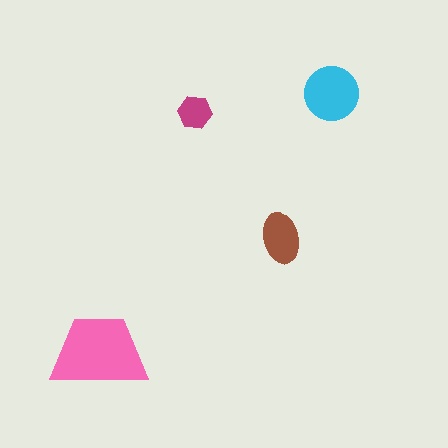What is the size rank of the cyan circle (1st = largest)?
2nd.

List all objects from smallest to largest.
The magenta hexagon, the brown ellipse, the cyan circle, the pink trapezoid.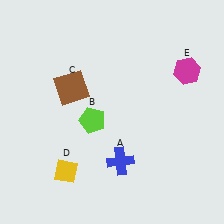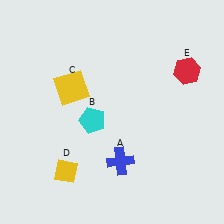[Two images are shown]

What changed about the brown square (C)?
In Image 1, C is brown. In Image 2, it changed to yellow.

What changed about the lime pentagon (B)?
In Image 1, B is lime. In Image 2, it changed to cyan.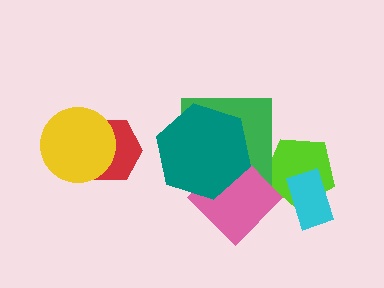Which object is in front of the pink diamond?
The teal hexagon is in front of the pink diamond.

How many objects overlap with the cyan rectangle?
1 object overlaps with the cyan rectangle.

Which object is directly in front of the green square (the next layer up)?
The pink diamond is directly in front of the green square.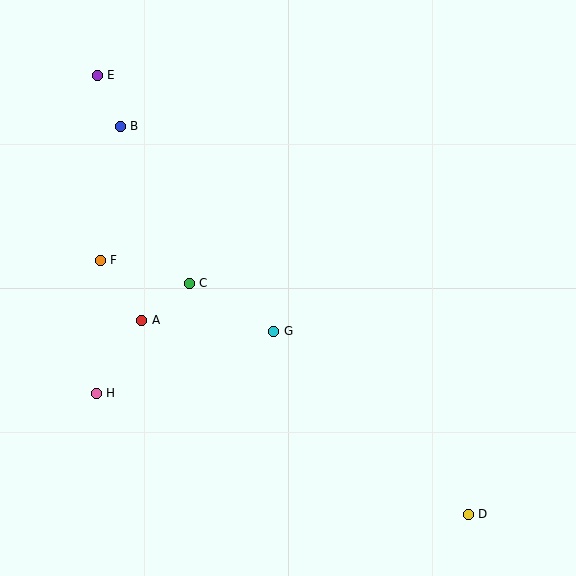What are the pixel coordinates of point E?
Point E is at (97, 75).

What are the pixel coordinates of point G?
Point G is at (274, 331).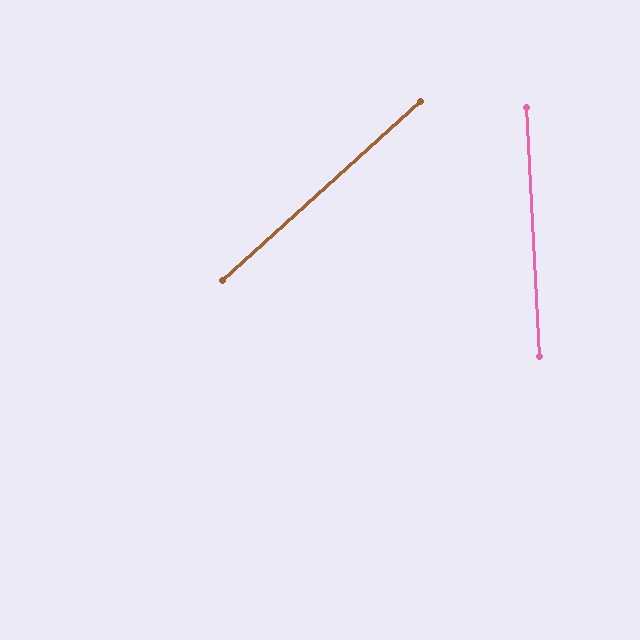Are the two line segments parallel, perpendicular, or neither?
Neither parallel nor perpendicular — they differ by about 51°.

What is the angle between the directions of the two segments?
Approximately 51 degrees.